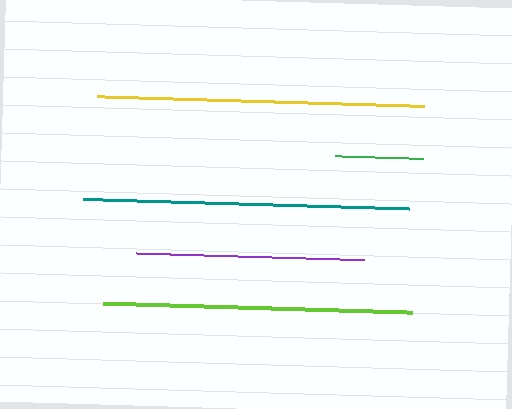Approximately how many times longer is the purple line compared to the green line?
The purple line is approximately 2.6 times the length of the green line.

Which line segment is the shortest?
The green line is the shortest at approximately 88 pixels.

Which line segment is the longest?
The yellow line is the longest at approximately 327 pixels.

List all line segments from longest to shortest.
From longest to shortest: yellow, teal, lime, purple, green.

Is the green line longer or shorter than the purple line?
The purple line is longer than the green line.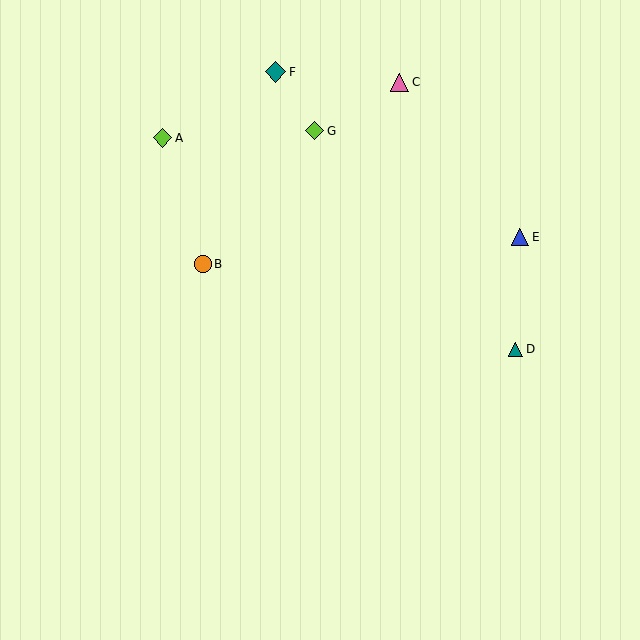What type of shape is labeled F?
Shape F is a teal diamond.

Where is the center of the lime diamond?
The center of the lime diamond is at (315, 131).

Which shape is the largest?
The teal diamond (labeled F) is the largest.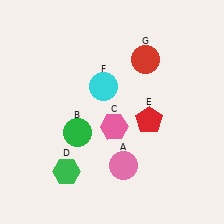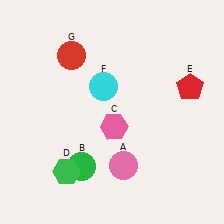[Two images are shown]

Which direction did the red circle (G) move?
The red circle (G) moved left.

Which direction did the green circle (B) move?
The green circle (B) moved down.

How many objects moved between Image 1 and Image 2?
3 objects moved between the two images.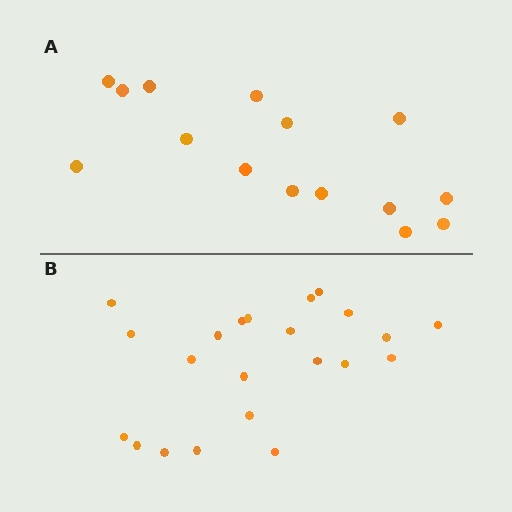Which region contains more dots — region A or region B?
Region B (the bottom region) has more dots.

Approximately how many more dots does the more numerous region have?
Region B has roughly 8 or so more dots than region A.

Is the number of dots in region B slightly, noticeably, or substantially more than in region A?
Region B has substantially more. The ratio is roughly 1.5 to 1.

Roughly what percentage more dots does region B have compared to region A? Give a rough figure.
About 45% more.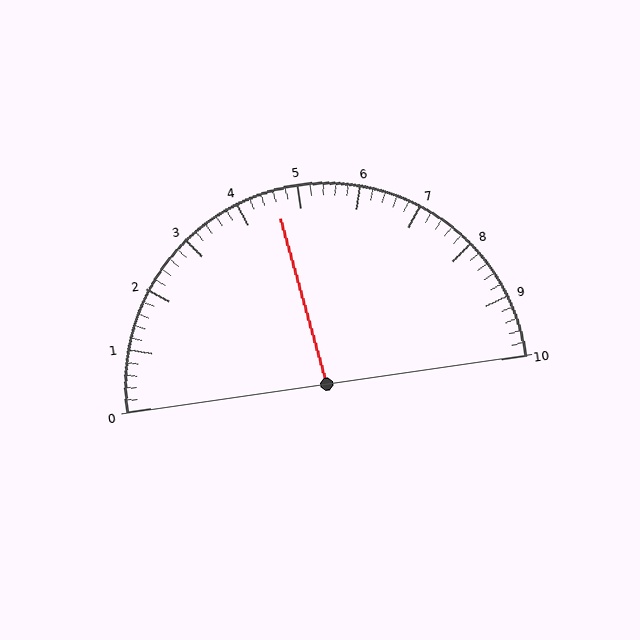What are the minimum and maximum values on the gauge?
The gauge ranges from 0 to 10.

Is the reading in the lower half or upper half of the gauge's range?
The reading is in the lower half of the range (0 to 10).